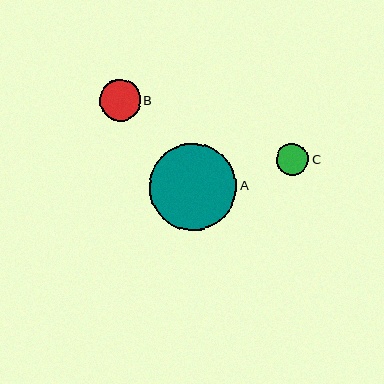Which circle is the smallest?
Circle C is the smallest with a size of approximately 33 pixels.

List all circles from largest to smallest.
From largest to smallest: A, B, C.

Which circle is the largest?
Circle A is the largest with a size of approximately 87 pixels.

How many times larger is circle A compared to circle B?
Circle A is approximately 2.1 times the size of circle B.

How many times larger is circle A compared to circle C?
Circle A is approximately 2.7 times the size of circle C.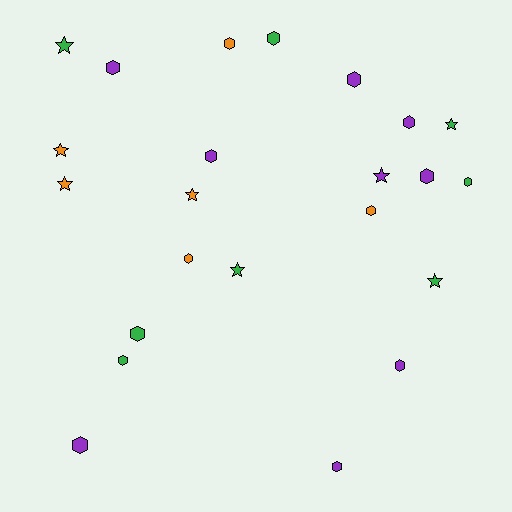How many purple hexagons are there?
There are 8 purple hexagons.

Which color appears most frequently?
Purple, with 9 objects.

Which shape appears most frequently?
Hexagon, with 15 objects.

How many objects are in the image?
There are 23 objects.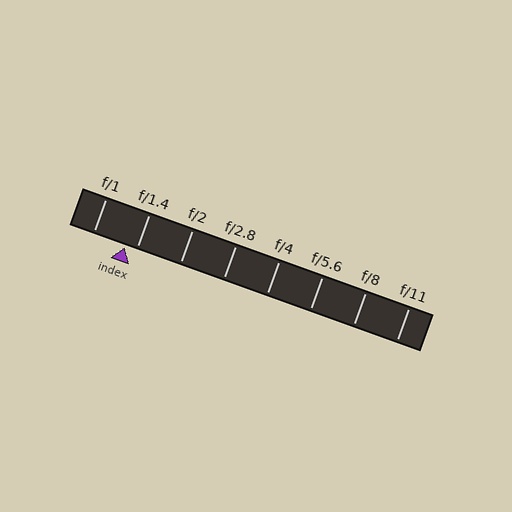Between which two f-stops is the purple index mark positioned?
The index mark is between f/1 and f/1.4.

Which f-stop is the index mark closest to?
The index mark is closest to f/1.4.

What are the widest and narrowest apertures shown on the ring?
The widest aperture shown is f/1 and the narrowest is f/11.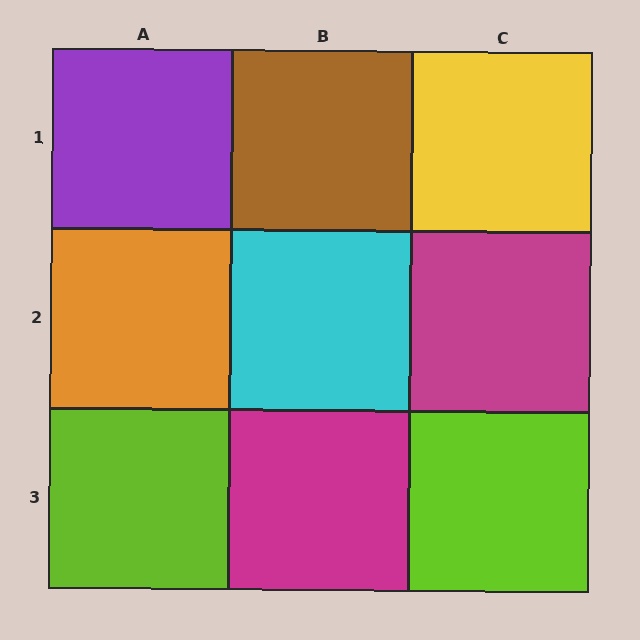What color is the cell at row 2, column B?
Cyan.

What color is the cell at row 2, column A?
Orange.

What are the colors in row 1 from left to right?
Purple, brown, yellow.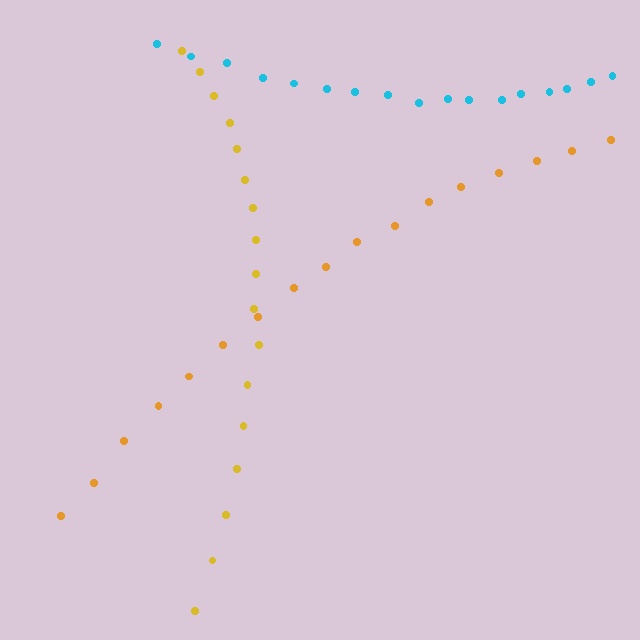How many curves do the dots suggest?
There are 3 distinct paths.